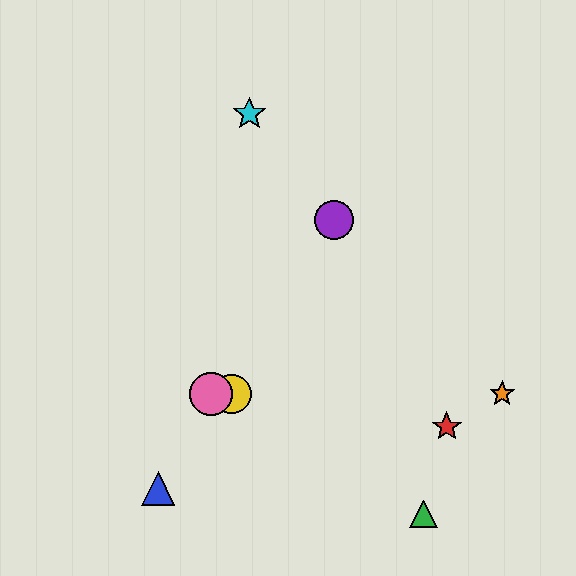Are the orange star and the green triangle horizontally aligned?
No, the orange star is at y≈394 and the green triangle is at y≈514.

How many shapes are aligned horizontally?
3 shapes (the yellow circle, the orange star, the pink circle) are aligned horizontally.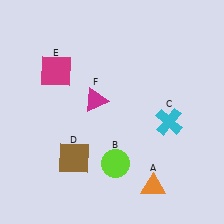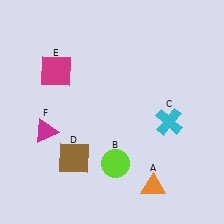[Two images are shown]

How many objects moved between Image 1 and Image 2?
1 object moved between the two images.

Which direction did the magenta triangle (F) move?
The magenta triangle (F) moved left.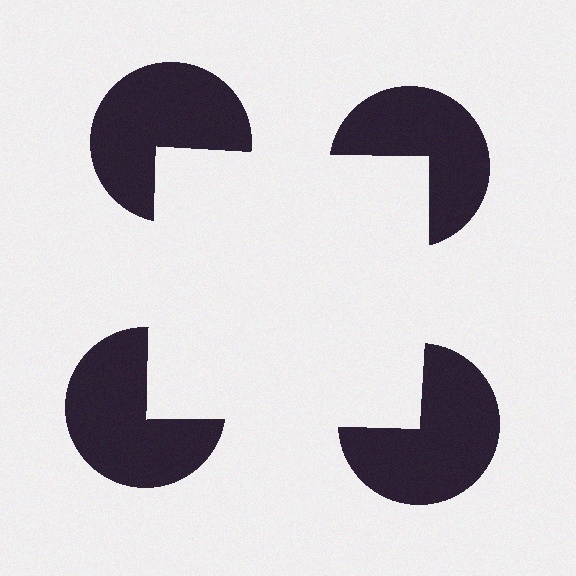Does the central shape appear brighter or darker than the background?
It typically appears slightly brighter than the background, even though no actual brightness change is drawn.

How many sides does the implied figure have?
4 sides.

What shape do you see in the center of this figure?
An illusory square — its edges are inferred from the aligned wedge cuts in the pac-man discs, not physically drawn.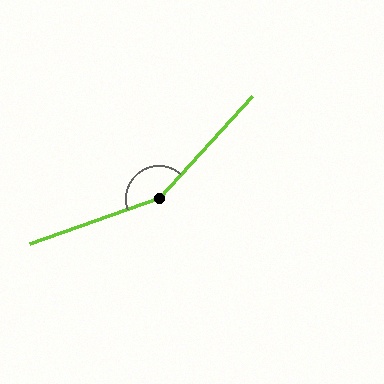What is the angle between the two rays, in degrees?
Approximately 152 degrees.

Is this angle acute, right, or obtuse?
It is obtuse.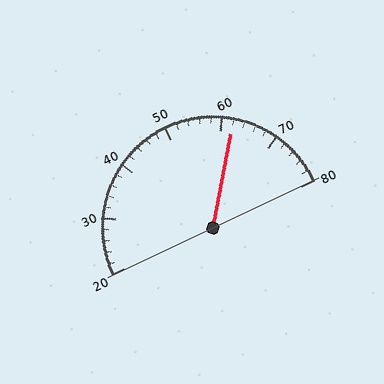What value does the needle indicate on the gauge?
The needle indicates approximately 62.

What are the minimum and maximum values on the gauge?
The gauge ranges from 20 to 80.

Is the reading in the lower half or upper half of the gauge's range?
The reading is in the upper half of the range (20 to 80).